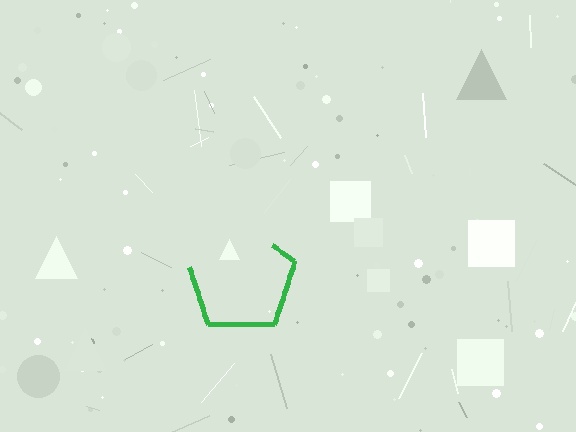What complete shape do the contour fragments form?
The contour fragments form a pentagon.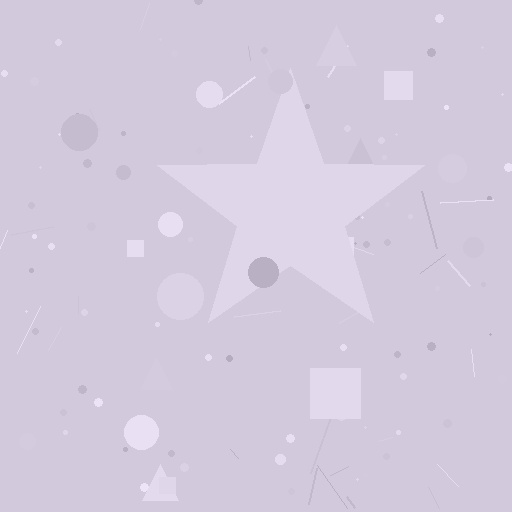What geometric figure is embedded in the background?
A star is embedded in the background.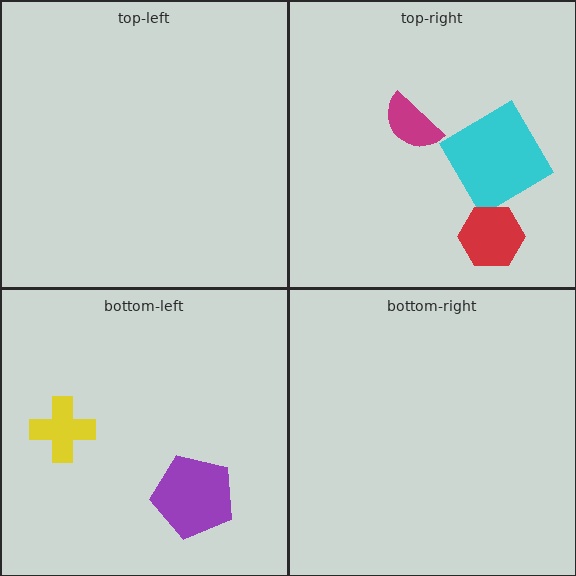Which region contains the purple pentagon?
The bottom-left region.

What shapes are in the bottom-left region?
The purple pentagon, the yellow cross.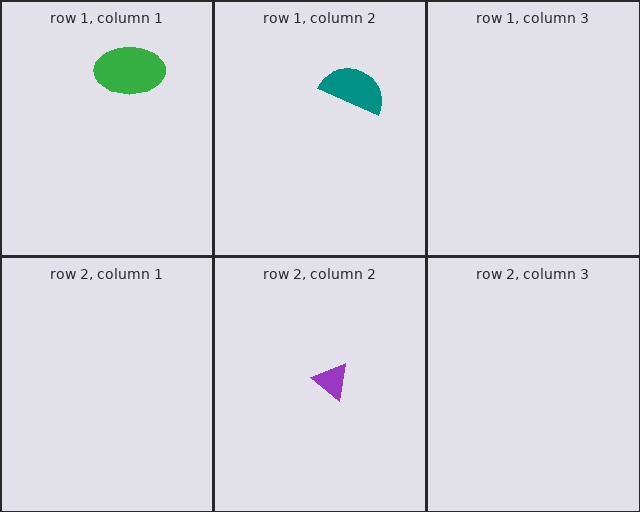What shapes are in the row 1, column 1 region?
The green ellipse.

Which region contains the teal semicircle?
The row 1, column 2 region.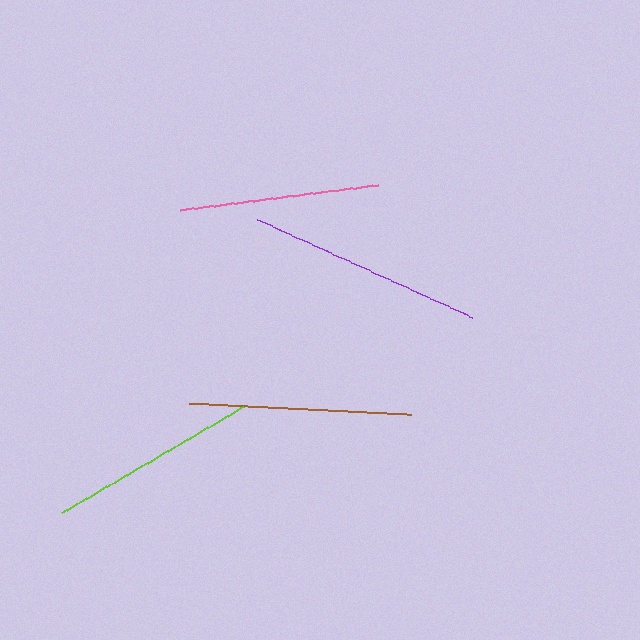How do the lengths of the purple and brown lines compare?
The purple and brown lines are approximately the same length.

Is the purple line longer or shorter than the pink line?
The purple line is longer than the pink line.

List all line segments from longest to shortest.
From longest to shortest: purple, brown, lime, pink.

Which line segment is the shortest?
The pink line is the shortest at approximately 200 pixels.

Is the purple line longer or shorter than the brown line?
The purple line is longer than the brown line.